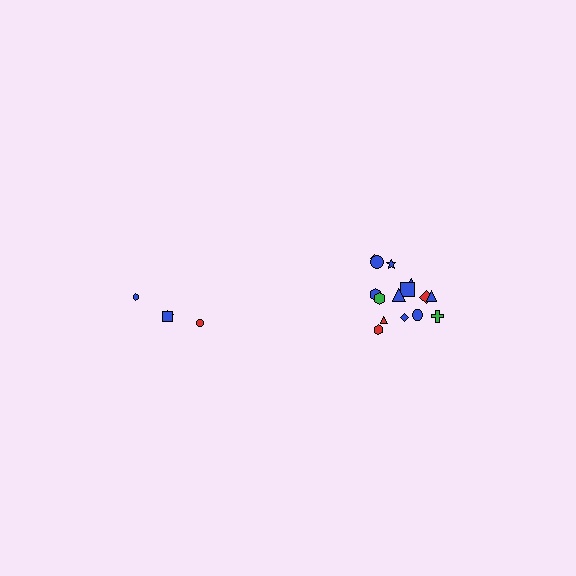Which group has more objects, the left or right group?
The right group.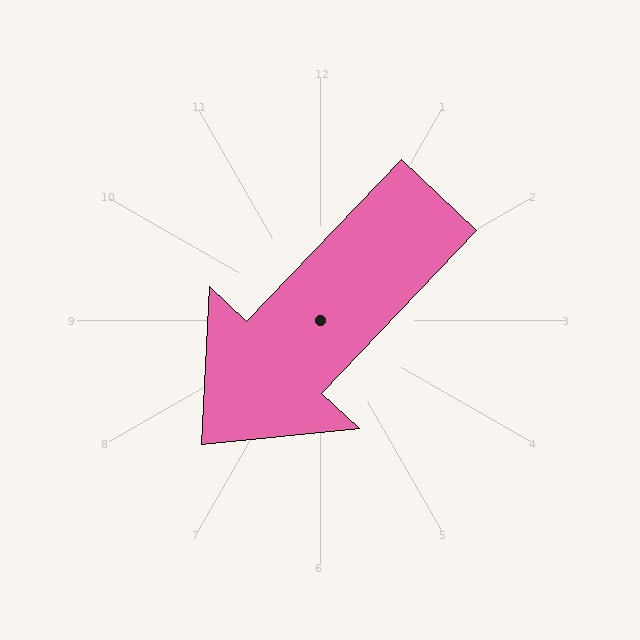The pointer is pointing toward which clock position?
Roughly 7 o'clock.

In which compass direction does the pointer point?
Southwest.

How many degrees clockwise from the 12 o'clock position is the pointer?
Approximately 224 degrees.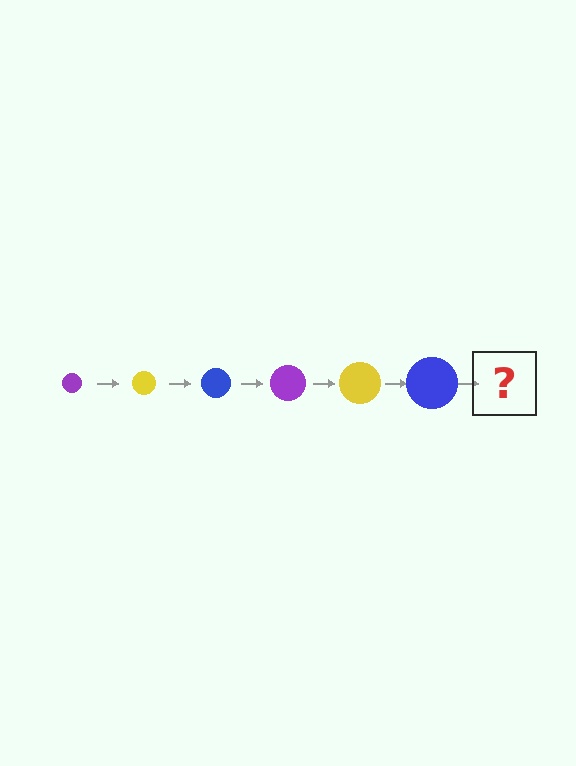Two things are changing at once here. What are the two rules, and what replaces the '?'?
The two rules are that the circle grows larger each step and the color cycles through purple, yellow, and blue. The '?' should be a purple circle, larger than the previous one.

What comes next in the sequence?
The next element should be a purple circle, larger than the previous one.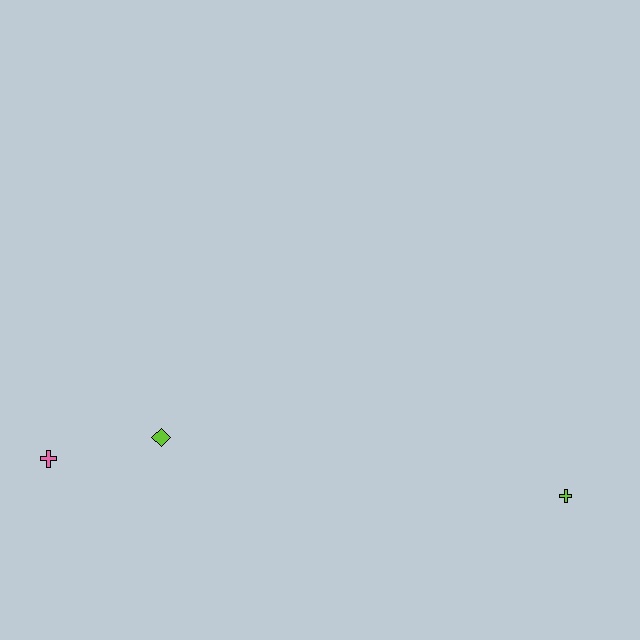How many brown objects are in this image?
There are no brown objects.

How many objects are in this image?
There are 3 objects.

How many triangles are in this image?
There are no triangles.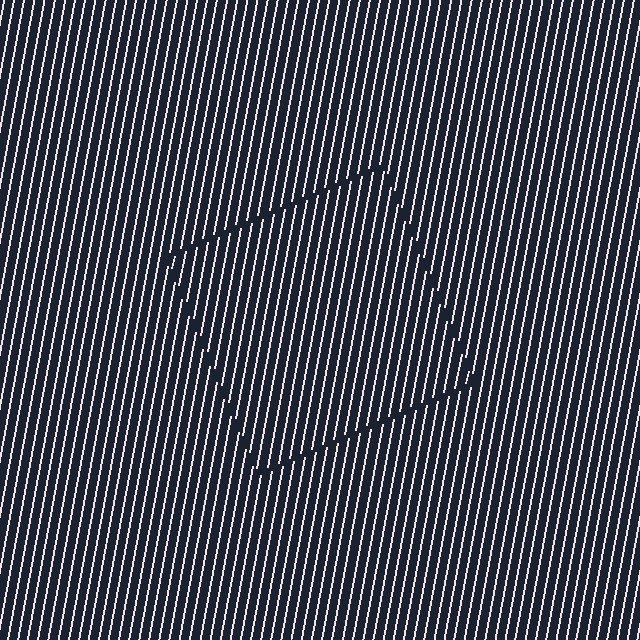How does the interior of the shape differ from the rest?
The interior of the shape contains the same grating, shifted by half a period — the contour is defined by the phase discontinuity where line-ends from the inner and outer gratings abut.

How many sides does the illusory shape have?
4 sides — the line-ends trace a square.